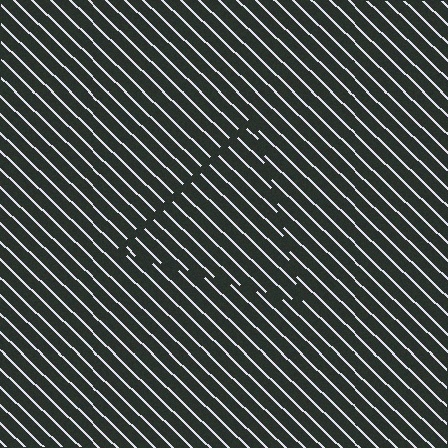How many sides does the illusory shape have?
3 sides — the line-ends trace a triangle.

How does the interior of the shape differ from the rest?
The interior of the shape contains the same grating, shifted by half a period — the contour is defined by the phase discontinuity where line-ends from the inner and outer gratings abut.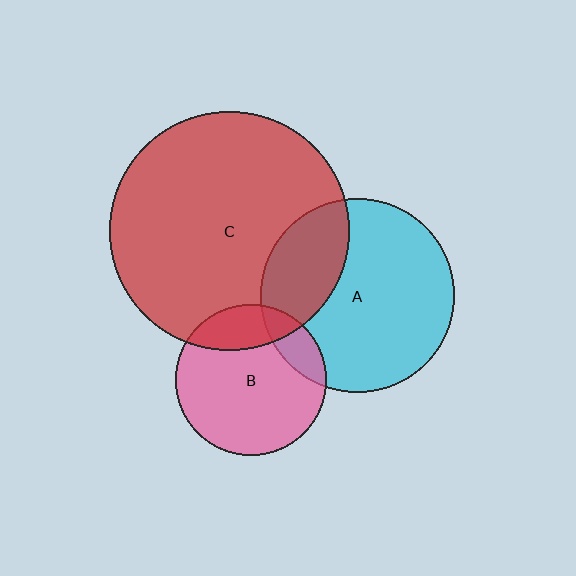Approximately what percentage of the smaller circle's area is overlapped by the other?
Approximately 20%.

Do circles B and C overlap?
Yes.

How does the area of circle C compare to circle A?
Approximately 1.5 times.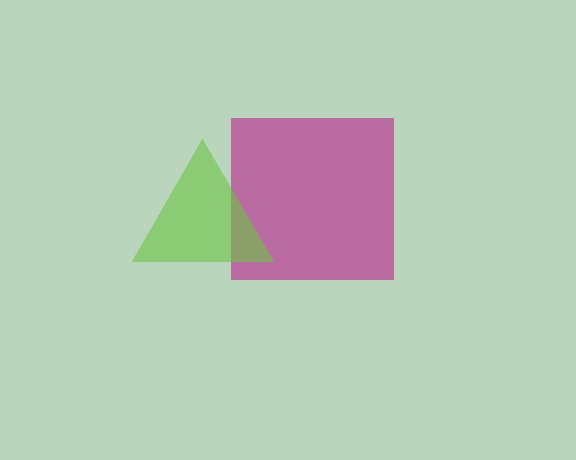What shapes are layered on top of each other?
The layered shapes are: a magenta square, a lime triangle.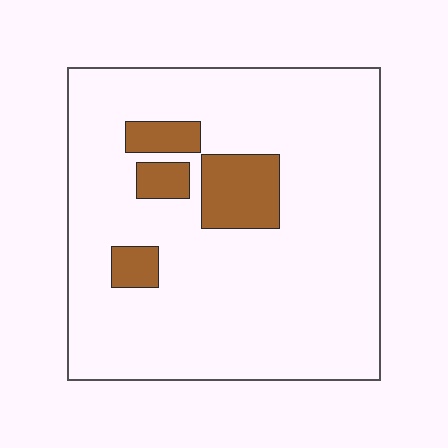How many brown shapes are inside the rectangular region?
4.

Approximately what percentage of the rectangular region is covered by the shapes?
Approximately 15%.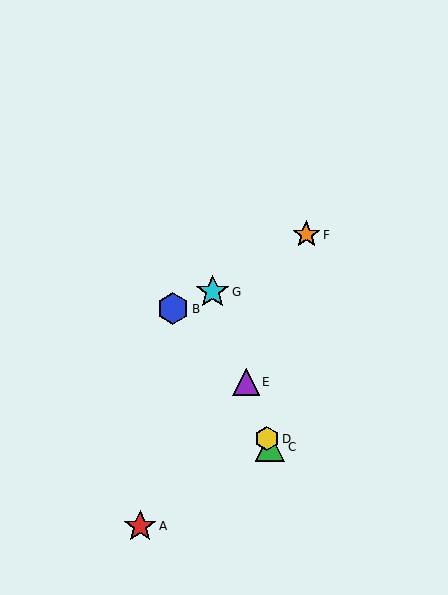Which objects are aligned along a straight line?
Objects C, D, E, G are aligned along a straight line.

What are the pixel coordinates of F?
Object F is at (306, 235).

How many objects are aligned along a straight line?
4 objects (C, D, E, G) are aligned along a straight line.